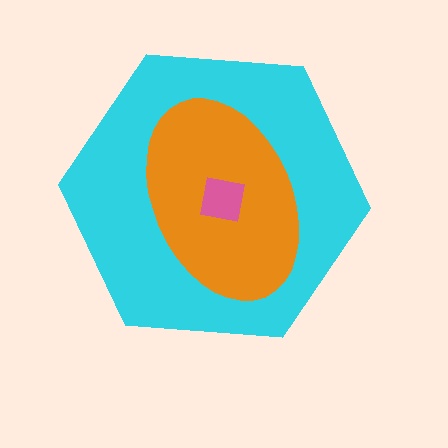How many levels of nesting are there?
3.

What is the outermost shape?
The cyan hexagon.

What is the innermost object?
The pink square.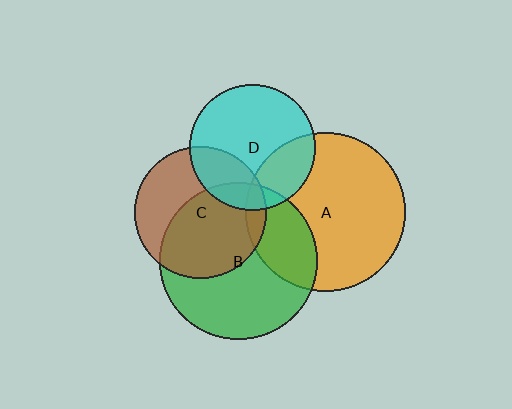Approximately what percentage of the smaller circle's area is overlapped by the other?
Approximately 55%.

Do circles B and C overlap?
Yes.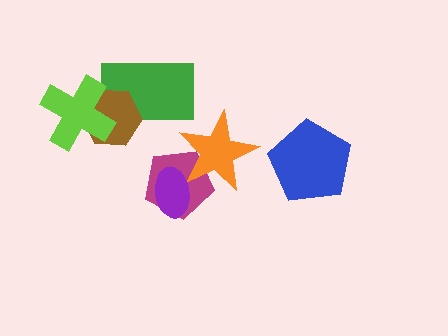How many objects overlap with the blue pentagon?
0 objects overlap with the blue pentagon.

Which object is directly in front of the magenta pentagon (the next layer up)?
The orange star is directly in front of the magenta pentagon.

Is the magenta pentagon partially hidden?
Yes, it is partially covered by another shape.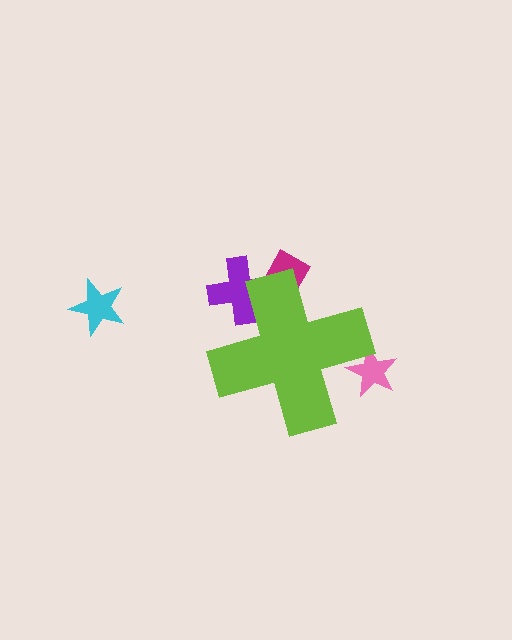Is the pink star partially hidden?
Yes, the pink star is partially hidden behind the lime cross.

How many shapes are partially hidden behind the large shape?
3 shapes are partially hidden.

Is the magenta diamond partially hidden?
Yes, the magenta diamond is partially hidden behind the lime cross.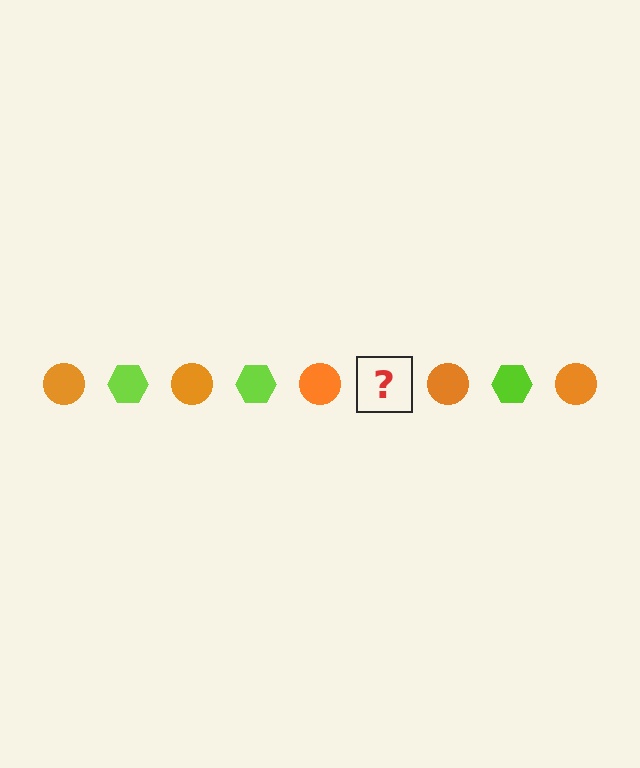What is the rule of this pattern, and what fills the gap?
The rule is that the pattern alternates between orange circle and lime hexagon. The gap should be filled with a lime hexagon.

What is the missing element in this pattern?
The missing element is a lime hexagon.